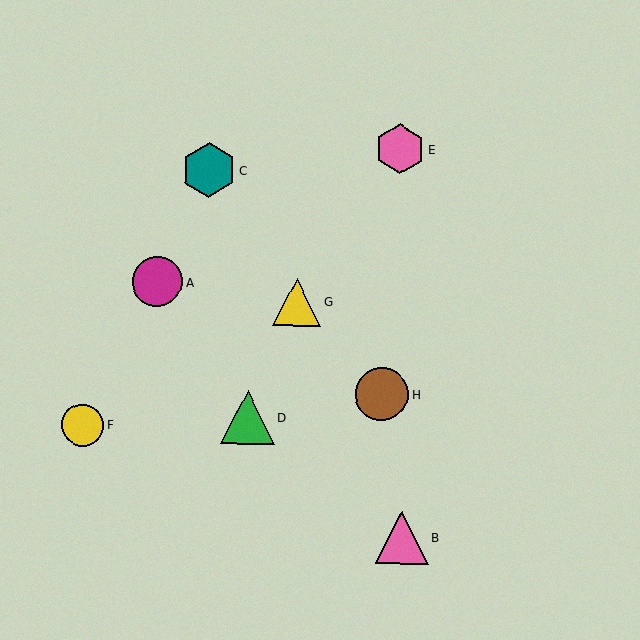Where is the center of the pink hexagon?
The center of the pink hexagon is at (400, 149).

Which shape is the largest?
The teal hexagon (labeled C) is the largest.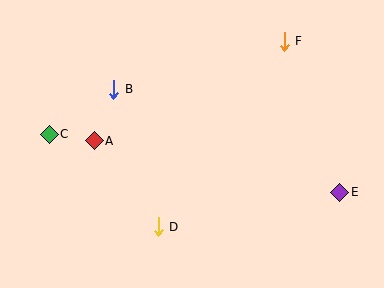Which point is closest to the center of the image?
Point D at (158, 227) is closest to the center.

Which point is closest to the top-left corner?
Point C is closest to the top-left corner.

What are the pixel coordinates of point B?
Point B is at (114, 89).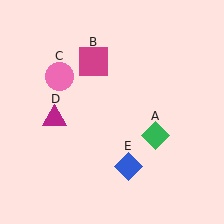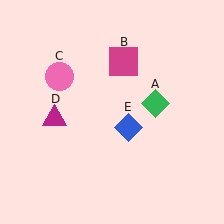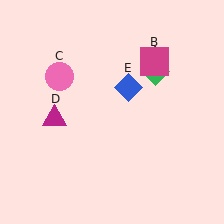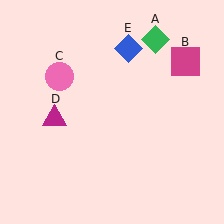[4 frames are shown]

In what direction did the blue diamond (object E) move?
The blue diamond (object E) moved up.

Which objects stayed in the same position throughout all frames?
Pink circle (object C) and magenta triangle (object D) remained stationary.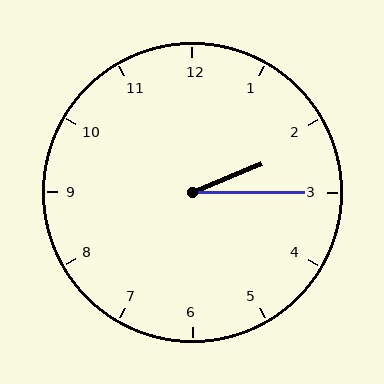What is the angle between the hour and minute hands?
Approximately 22 degrees.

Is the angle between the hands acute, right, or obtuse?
It is acute.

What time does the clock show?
2:15.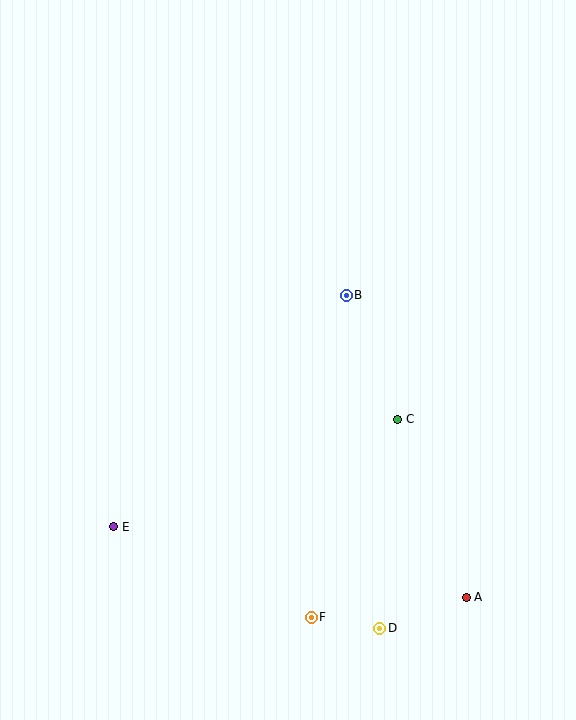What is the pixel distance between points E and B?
The distance between E and B is 328 pixels.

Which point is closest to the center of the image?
Point B at (346, 295) is closest to the center.